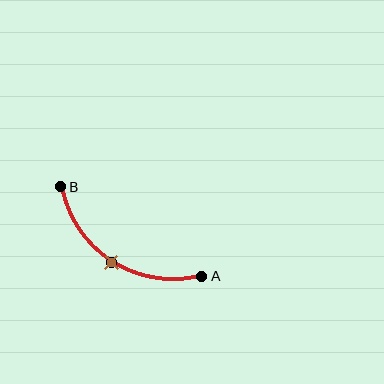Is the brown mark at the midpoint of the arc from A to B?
Yes. The brown mark lies on the arc at equal arc-length from both A and B — it is the arc midpoint.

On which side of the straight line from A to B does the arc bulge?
The arc bulges below the straight line connecting A and B.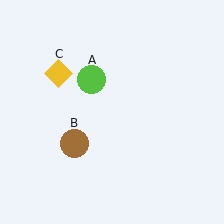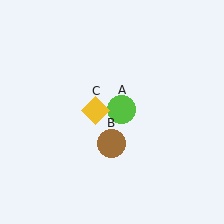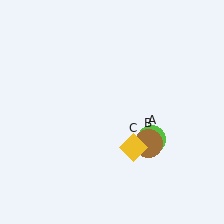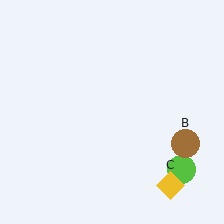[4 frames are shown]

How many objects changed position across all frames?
3 objects changed position: lime circle (object A), brown circle (object B), yellow diamond (object C).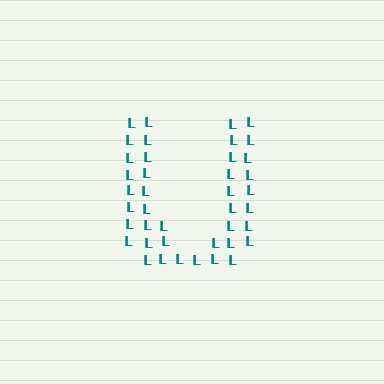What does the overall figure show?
The overall figure shows the letter U.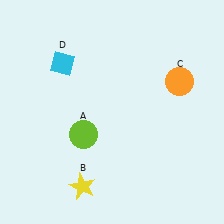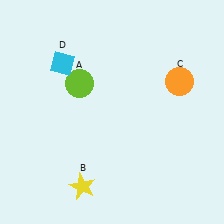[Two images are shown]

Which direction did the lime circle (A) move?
The lime circle (A) moved up.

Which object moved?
The lime circle (A) moved up.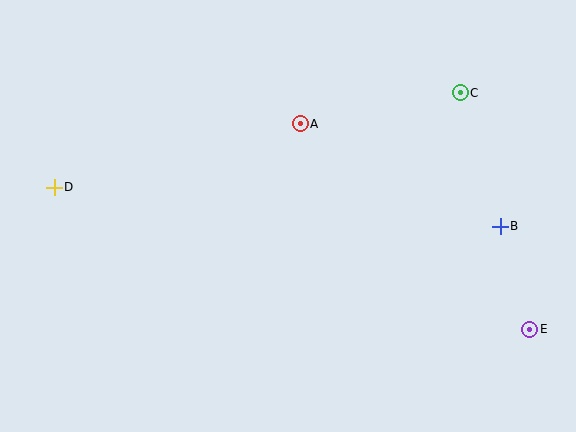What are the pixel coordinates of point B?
Point B is at (500, 226).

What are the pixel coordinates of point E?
Point E is at (530, 329).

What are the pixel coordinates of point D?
Point D is at (54, 187).